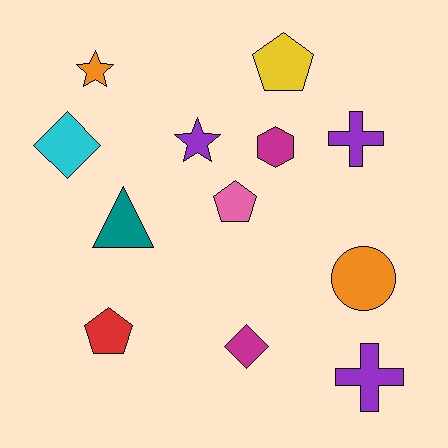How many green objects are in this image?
There are no green objects.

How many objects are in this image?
There are 12 objects.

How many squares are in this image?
There are no squares.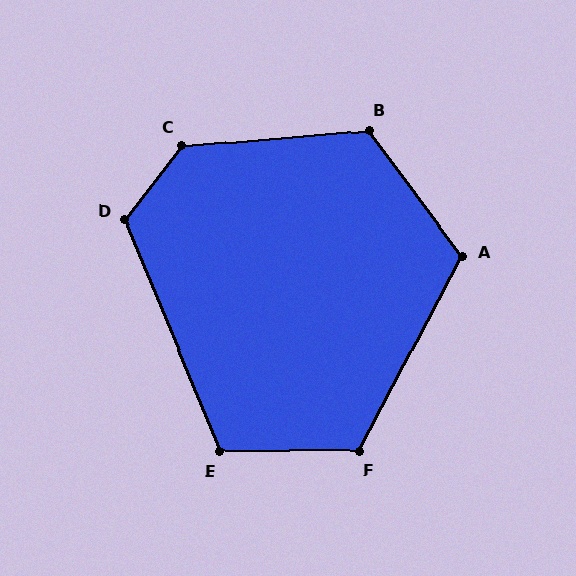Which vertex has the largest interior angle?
C, at approximately 133 degrees.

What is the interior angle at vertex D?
Approximately 120 degrees (obtuse).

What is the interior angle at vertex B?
Approximately 122 degrees (obtuse).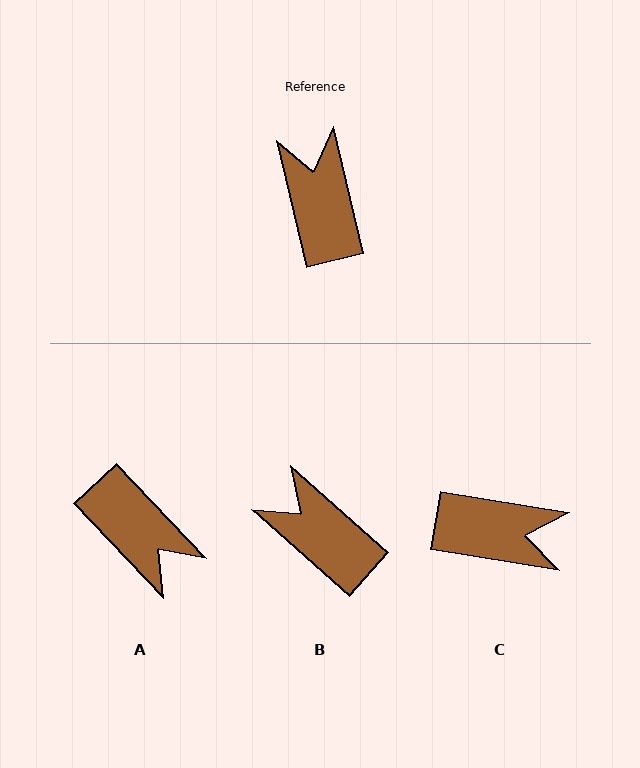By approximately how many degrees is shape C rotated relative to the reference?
Approximately 113 degrees clockwise.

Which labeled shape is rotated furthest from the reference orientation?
A, about 150 degrees away.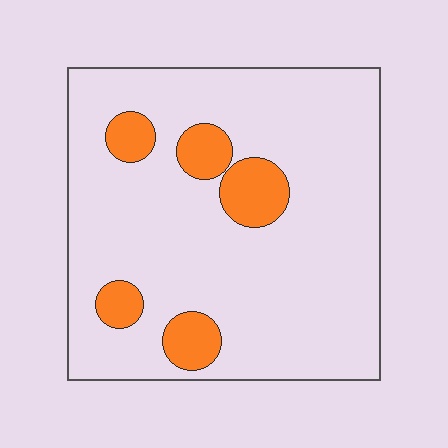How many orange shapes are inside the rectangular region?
5.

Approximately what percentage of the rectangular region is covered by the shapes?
Approximately 15%.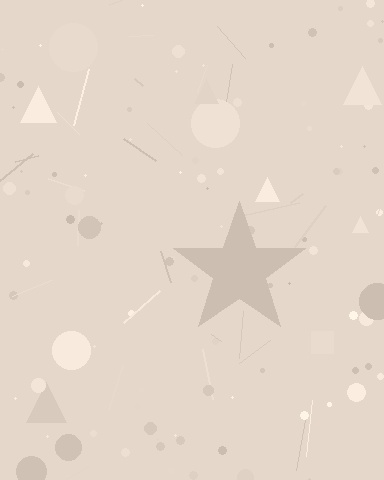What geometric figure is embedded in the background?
A star is embedded in the background.